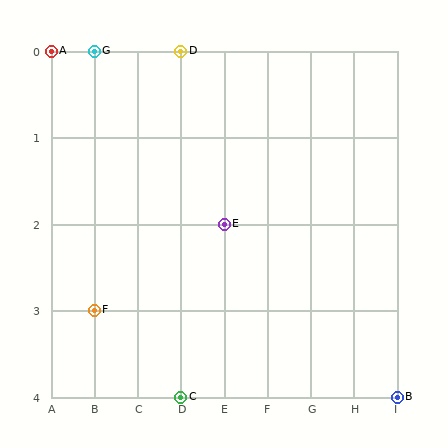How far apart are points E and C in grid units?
Points E and C are 1 column and 2 rows apart (about 2.2 grid units diagonally).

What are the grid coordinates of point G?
Point G is at grid coordinates (B, 0).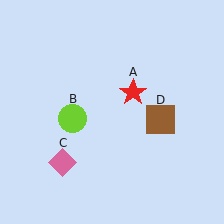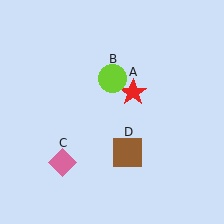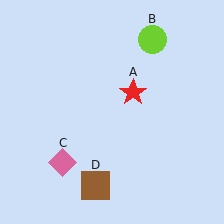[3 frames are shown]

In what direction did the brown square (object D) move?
The brown square (object D) moved down and to the left.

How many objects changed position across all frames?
2 objects changed position: lime circle (object B), brown square (object D).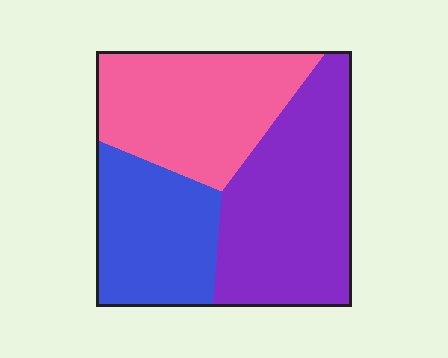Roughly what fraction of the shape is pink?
Pink covers 33% of the shape.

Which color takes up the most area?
Purple, at roughly 40%.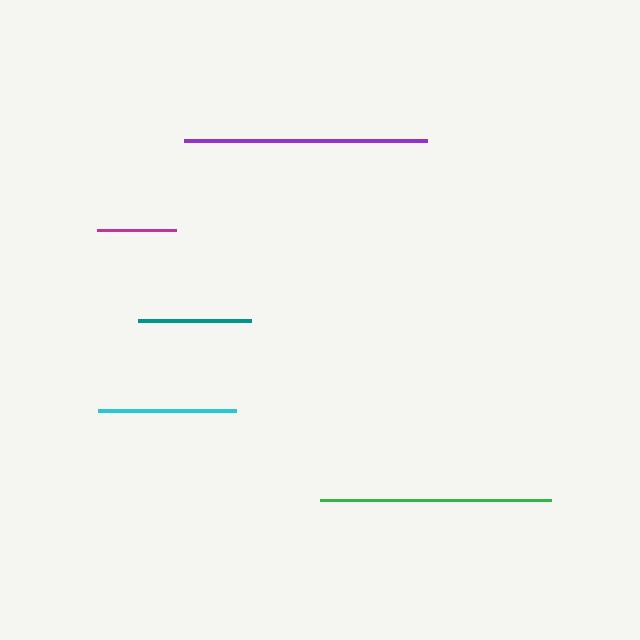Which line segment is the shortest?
The magenta line is the shortest at approximately 79 pixels.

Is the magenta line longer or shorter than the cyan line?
The cyan line is longer than the magenta line.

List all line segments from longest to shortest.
From longest to shortest: purple, green, cyan, teal, magenta.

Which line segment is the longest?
The purple line is the longest at approximately 243 pixels.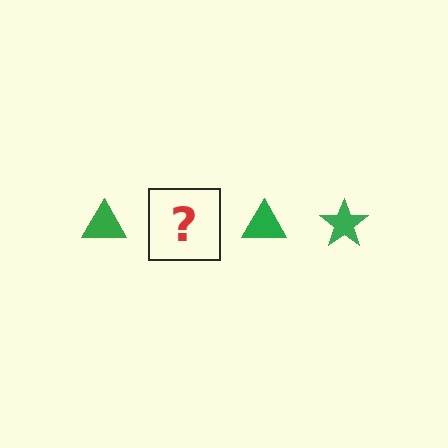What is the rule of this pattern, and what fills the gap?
The rule is that the pattern cycles through triangle, star shapes in green. The gap should be filled with a green star.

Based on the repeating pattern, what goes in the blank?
The blank should be a green star.